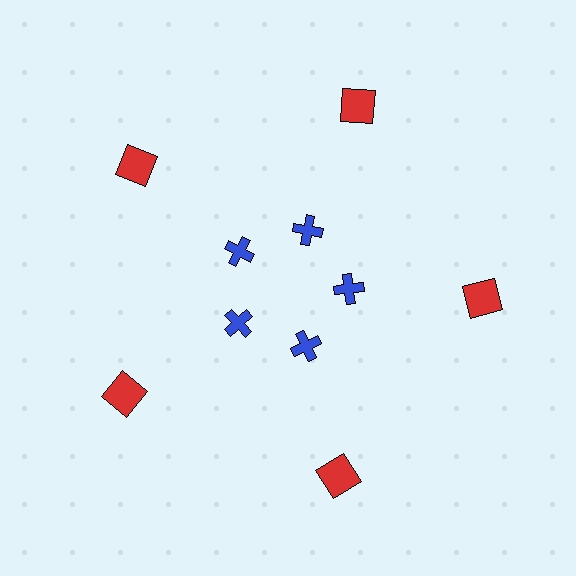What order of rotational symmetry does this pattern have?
This pattern has 5-fold rotational symmetry.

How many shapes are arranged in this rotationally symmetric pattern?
There are 10 shapes, arranged in 5 groups of 2.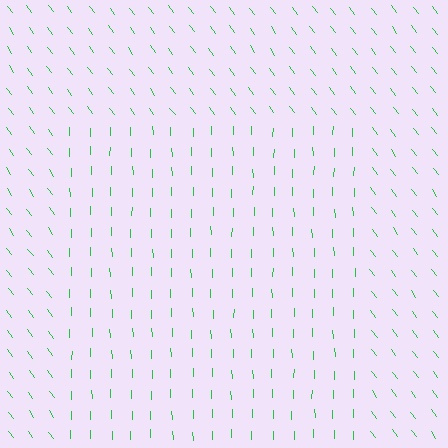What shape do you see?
I see a rectangle.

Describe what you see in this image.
The image is filled with small green line segments. A rectangle region in the image has lines oriented differently from the surrounding lines, creating a visible texture boundary.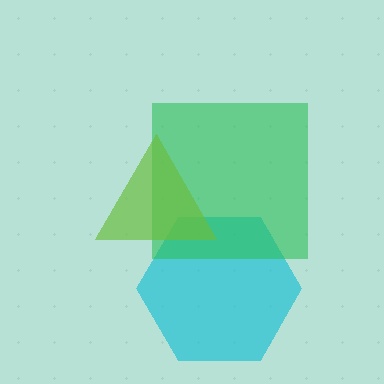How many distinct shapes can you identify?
There are 3 distinct shapes: a cyan hexagon, a green square, a lime triangle.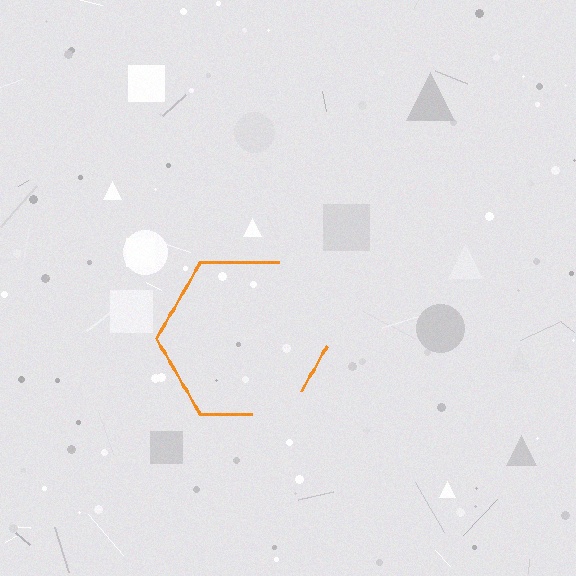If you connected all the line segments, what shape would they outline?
They would outline a hexagon.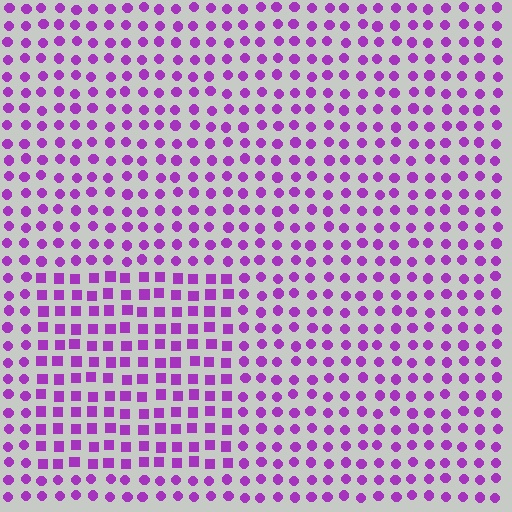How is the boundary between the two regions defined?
The boundary is defined by a change in element shape: squares inside vs. circles outside. All elements share the same color and spacing.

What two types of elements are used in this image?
The image uses squares inside the rectangle region and circles outside it.